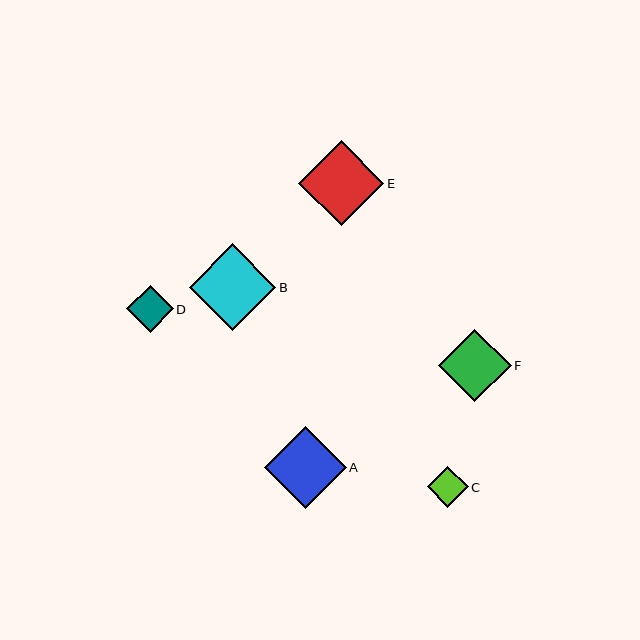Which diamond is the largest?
Diamond B is the largest with a size of approximately 86 pixels.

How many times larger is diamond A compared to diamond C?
Diamond A is approximately 2.0 times the size of diamond C.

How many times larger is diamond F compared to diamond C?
Diamond F is approximately 1.8 times the size of diamond C.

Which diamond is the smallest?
Diamond C is the smallest with a size of approximately 41 pixels.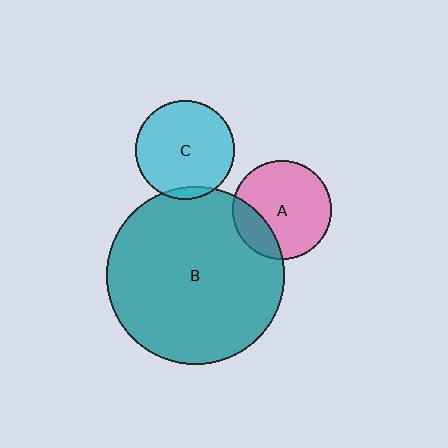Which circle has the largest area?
Circle B (teal).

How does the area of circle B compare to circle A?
Approximately 3.2 times.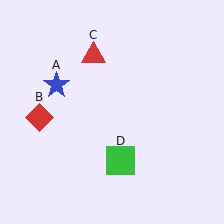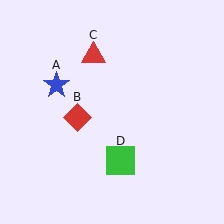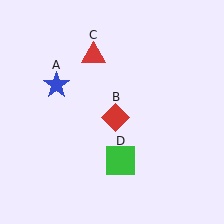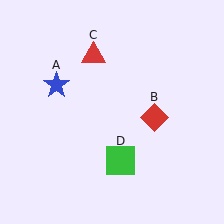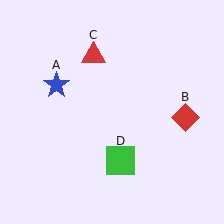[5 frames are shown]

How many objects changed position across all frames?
1 object changed position: red diamond (object B).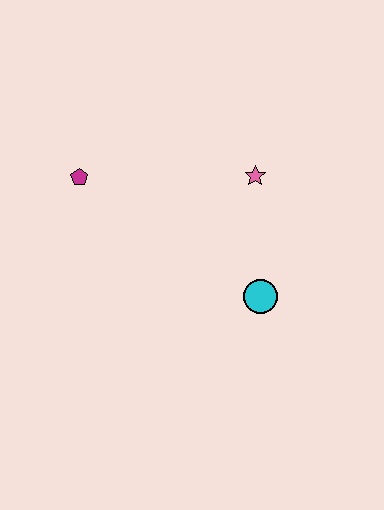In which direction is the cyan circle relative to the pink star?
The cyan circle is below the pink star.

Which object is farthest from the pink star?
The magenta pentagon is farthest from the pink star.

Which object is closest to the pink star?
The cyan circle is closest to the pink star.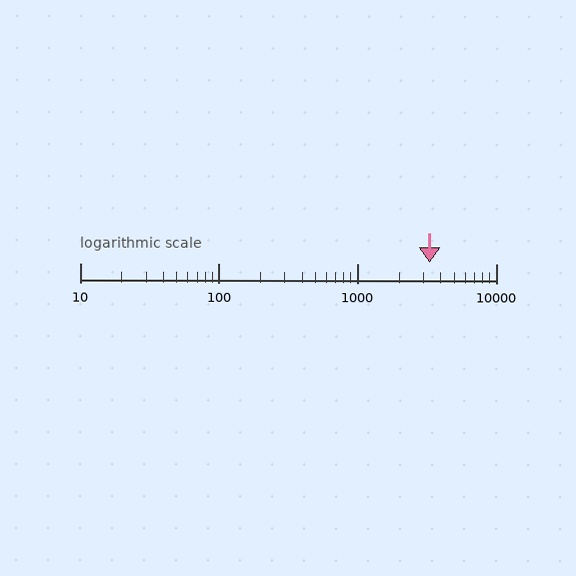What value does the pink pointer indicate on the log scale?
The pointer indicates approximately 3300.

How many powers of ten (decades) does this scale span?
The scale spans 3 decades, from 10 to 10000.